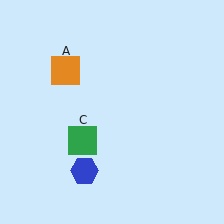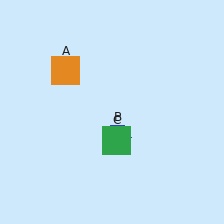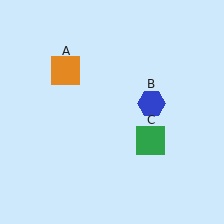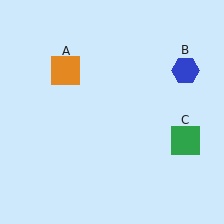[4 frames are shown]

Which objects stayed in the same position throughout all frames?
Orange square (object A) remained stationary.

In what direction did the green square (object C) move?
The green square (object C) moved right.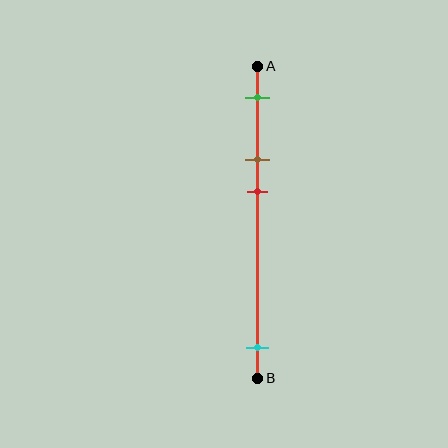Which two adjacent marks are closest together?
The brown and red marks are the closest adjacent pair.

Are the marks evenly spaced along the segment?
No, the marks are not evenly spaced.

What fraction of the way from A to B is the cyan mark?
The cyan mark is approximately 90% (0.9) of the way from A to B.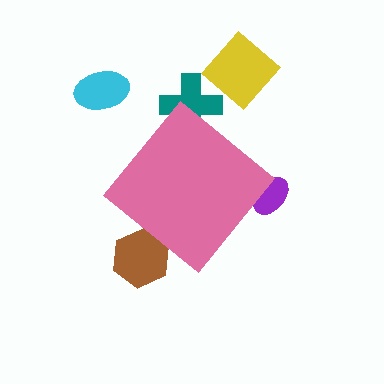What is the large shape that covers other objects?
A pink diamond.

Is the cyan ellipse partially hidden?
No, the cyan ellipse is fully visible.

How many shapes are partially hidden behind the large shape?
3 shapes are partially hidden.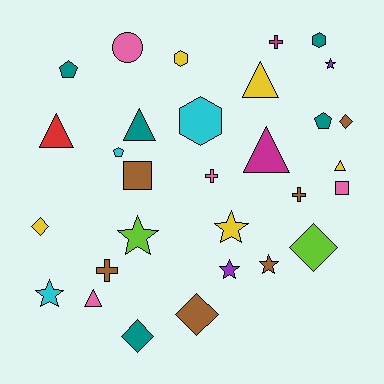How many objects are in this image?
There are 30 objects.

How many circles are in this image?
There is 1 circle.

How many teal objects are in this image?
There are 5 teal objects.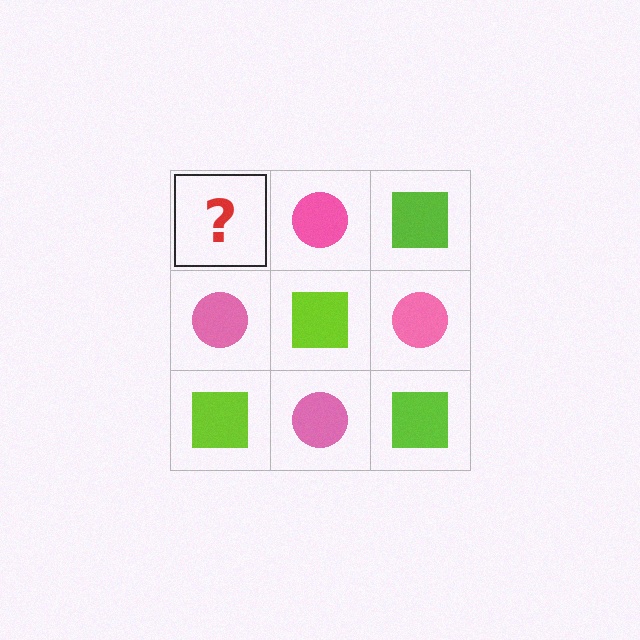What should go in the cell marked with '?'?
The missing cell should contain a lime square.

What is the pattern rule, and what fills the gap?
The rule is that it alternates lime square and pink circle in a checkerboard pattern. The gap should be filled with a lime square.